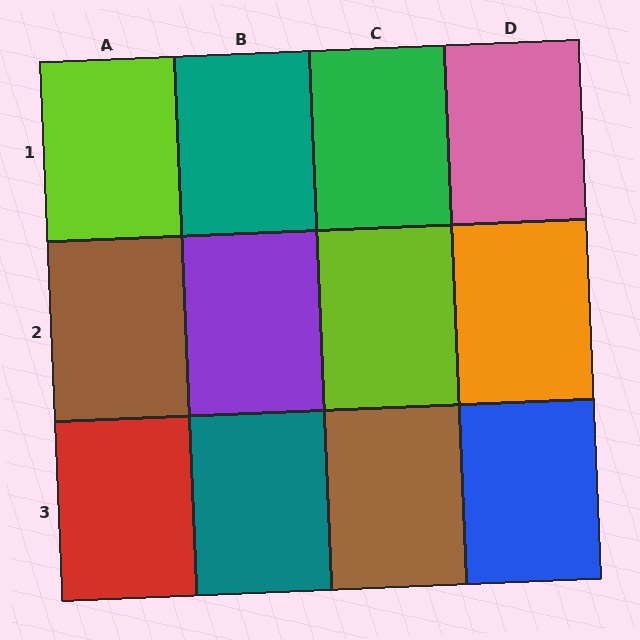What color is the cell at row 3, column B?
Teal.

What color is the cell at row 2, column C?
Lime.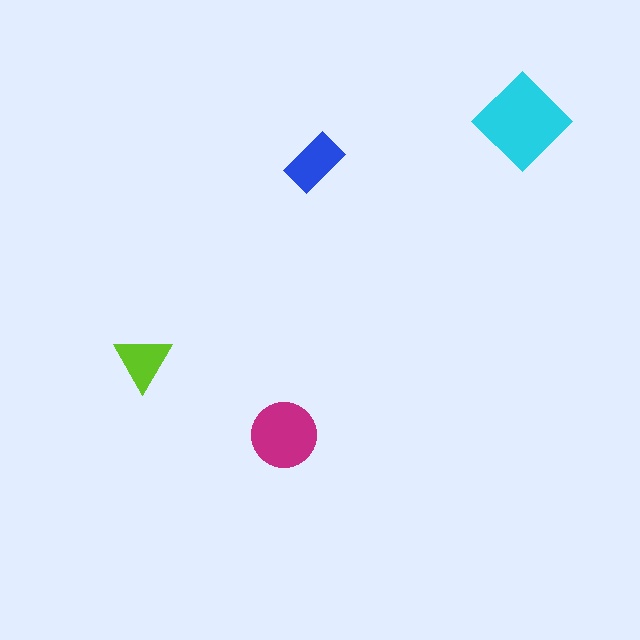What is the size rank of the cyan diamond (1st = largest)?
1st.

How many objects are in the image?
There are 4 objects in the image.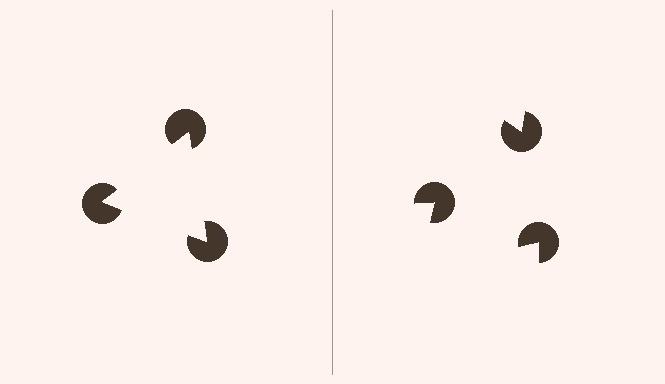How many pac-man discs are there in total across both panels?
6 — 3 on each side.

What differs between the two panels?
The pac-man discs are positioned identically on both sides; only the wedge orientations differ. On the left they align to a triangle; on the right they are misaligned.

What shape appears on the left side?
An illusory triangle.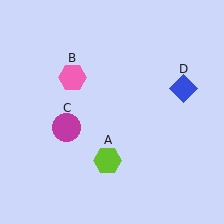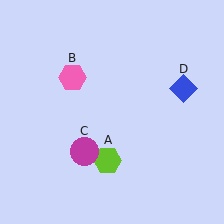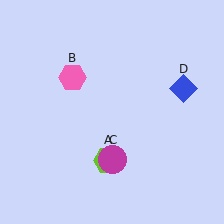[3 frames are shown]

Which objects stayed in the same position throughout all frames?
Lime hexagon (object A) and pink hexagon (object B) and blue diamond (object D) remained stationary.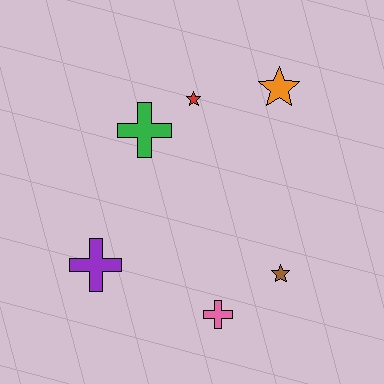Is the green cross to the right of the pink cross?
No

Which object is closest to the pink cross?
The brown star is closest to the pink cross.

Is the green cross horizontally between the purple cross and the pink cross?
Yes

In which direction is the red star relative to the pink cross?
The red star is above the pink cross.